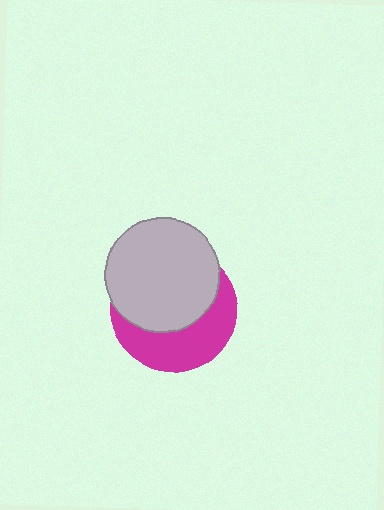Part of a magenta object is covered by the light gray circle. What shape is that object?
It is a circle.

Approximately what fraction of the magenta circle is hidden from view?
Roughly 57% of the magenta circle is hidden behind the light gray circle.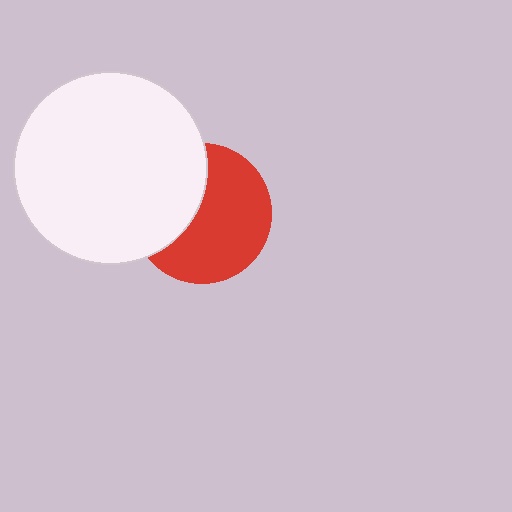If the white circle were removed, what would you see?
You would see the complete red circle.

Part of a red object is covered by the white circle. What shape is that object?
It is a circle.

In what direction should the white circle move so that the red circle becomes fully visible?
The white circle should move left. That is the shortest direction to clear the overlap and leave the red circle fully visible.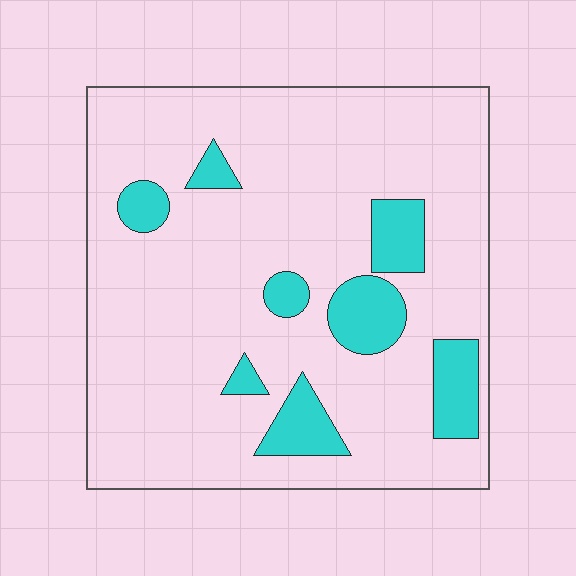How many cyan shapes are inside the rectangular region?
8.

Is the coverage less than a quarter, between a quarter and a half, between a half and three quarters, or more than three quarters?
Less than a quarter.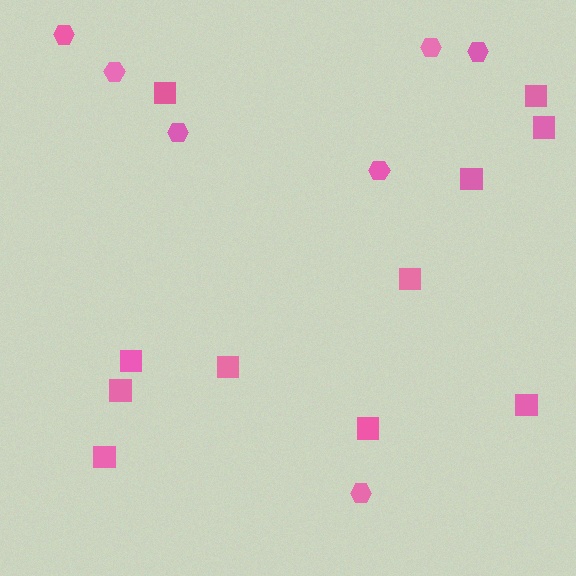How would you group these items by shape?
There are 2 groups: one group of hexagons (7) and one group of squares (11).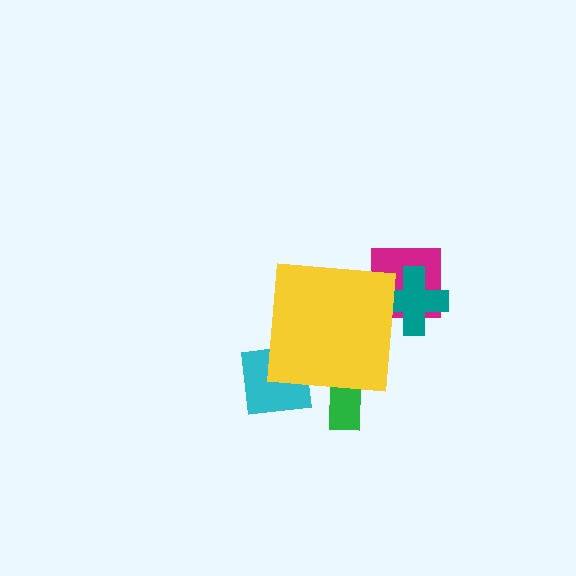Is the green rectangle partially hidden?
Yes, the green rectangle is partially hidden behind the yellow square.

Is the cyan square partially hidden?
Yes, the cyan square is partially hidden behind the yellow square.